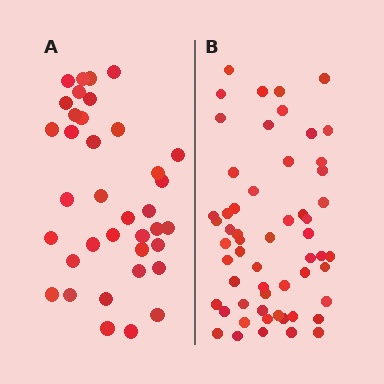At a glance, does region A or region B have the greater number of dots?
Region B (the right region) has more dots.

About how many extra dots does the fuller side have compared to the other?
Region B has approximately 20 more dots than region A.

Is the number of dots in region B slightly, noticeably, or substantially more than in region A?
Region B has substantially more. The ratio is roughly 1.5 to 1.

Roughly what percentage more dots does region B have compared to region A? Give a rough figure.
About 55% more.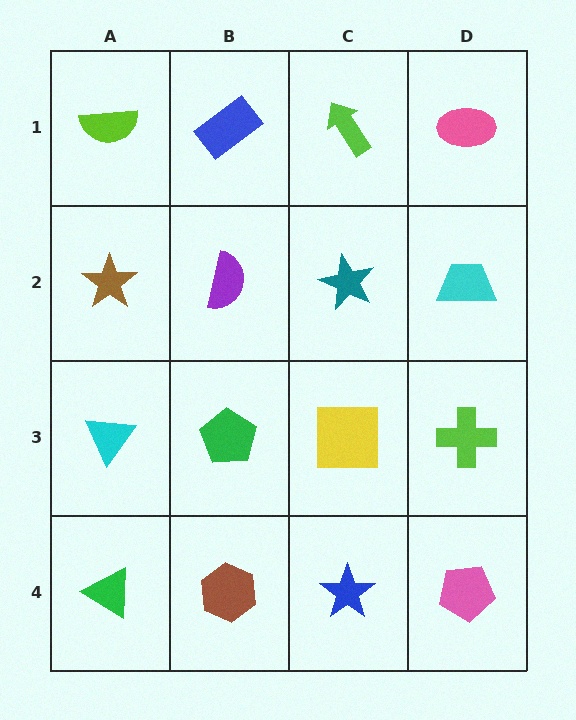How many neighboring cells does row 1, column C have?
3.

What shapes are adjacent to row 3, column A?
A brown star (row 2, column A), a green triangle (row 4, column A), a green pentagon (row 3, column B).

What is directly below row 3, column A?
A green triangle.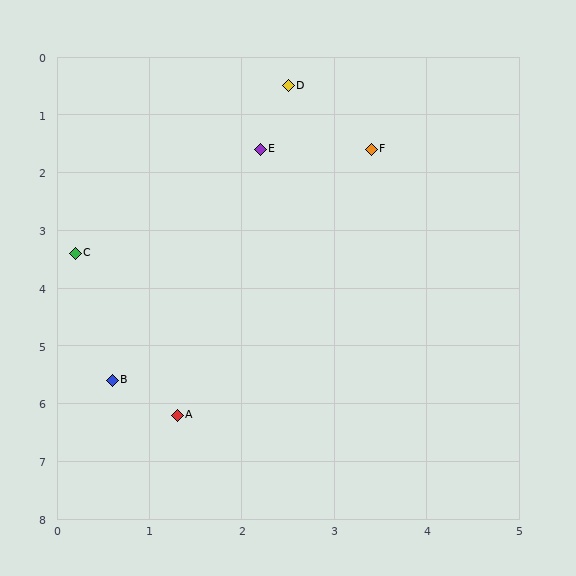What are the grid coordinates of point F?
Point F is at approximately (3.4, 1.6).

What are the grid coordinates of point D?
Point D is at approximately (2.5, 0.5).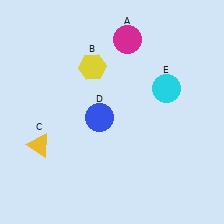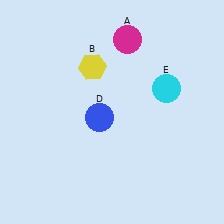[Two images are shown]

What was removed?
The yellow triangle (C) was removed in Image 2.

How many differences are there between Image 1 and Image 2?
There is 1 difference between the two images.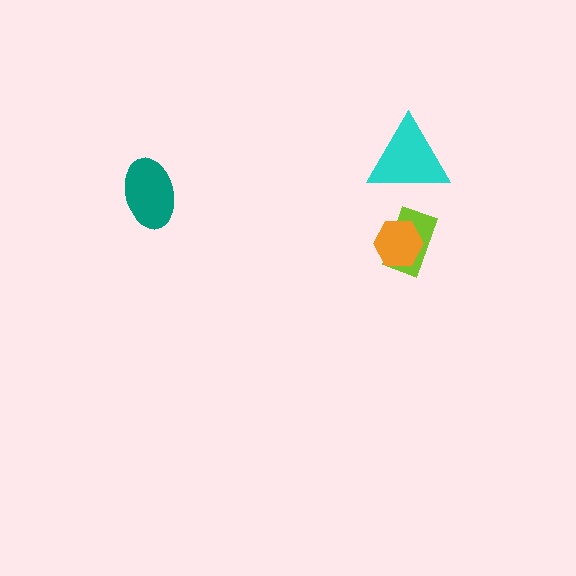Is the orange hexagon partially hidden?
No, no other shape covers it.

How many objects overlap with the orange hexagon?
1 object overlaps with the orange hexagon.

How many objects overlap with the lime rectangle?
1 object overlaps with the lime rectangle.